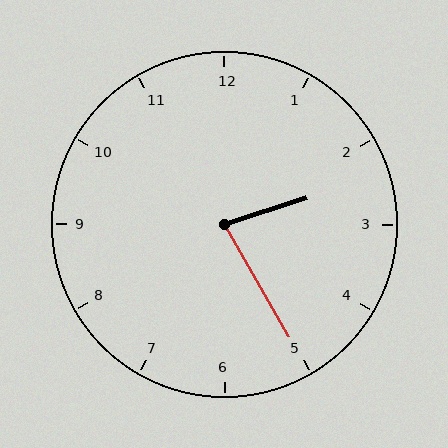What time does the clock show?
2:25.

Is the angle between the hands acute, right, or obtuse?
It is acute.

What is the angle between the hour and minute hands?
Approximately 78 degrees.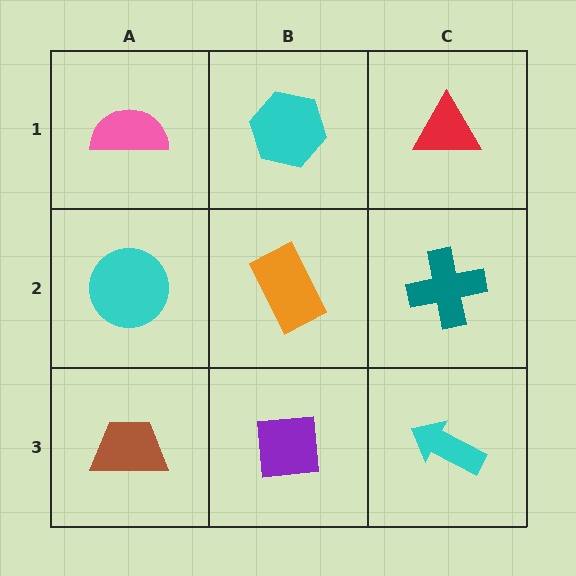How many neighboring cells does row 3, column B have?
3.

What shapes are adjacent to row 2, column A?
A pink semicircle (row 1, column A), a brown trapezoid (row 3, column A), an orange rectangle (row 2, column B).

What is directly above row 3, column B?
An orange rectangle.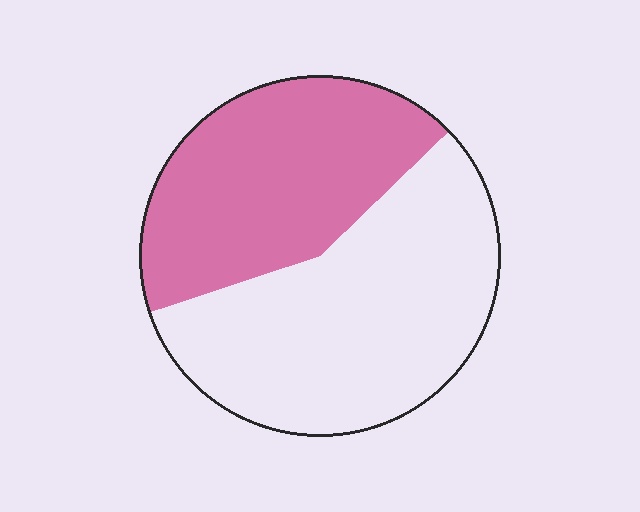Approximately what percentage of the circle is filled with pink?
Approximately 45%.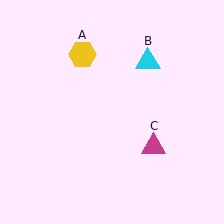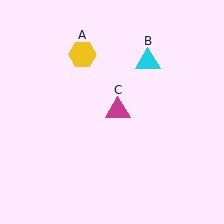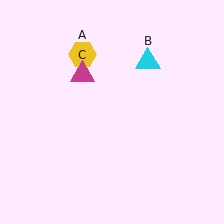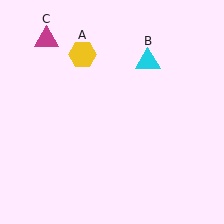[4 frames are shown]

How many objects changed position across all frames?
1 object changed position: magenta triangle (object C).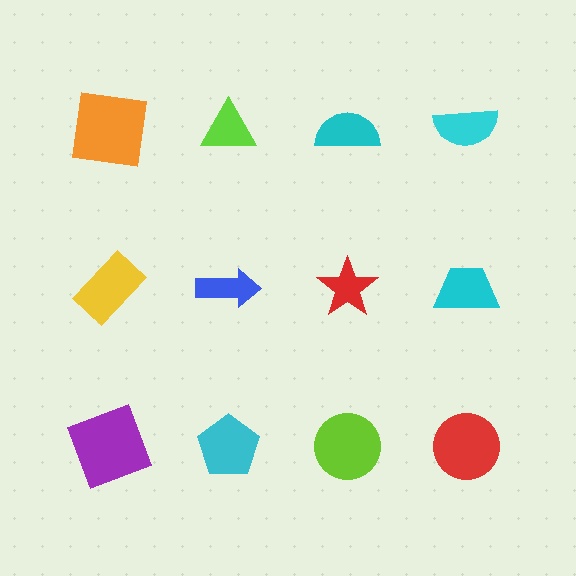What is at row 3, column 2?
A cyan pentagon.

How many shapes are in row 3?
4 shapes.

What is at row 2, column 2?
A blue arrow.